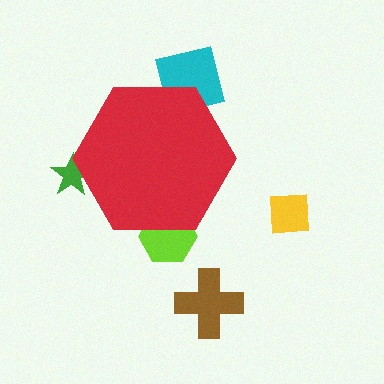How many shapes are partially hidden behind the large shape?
3 shapes are partially hidden.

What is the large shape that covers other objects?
A red hexagon.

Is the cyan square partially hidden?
Yes, the cyan square is partially hidden behind the red hexagon.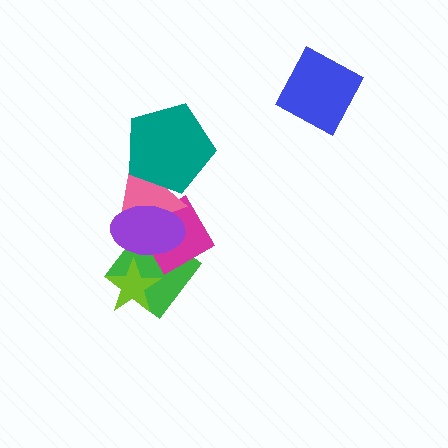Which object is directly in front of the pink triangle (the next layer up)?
The purple ellipse is directly in front of the pink triangle.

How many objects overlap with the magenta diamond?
3 objects overlap with the magenta diamond.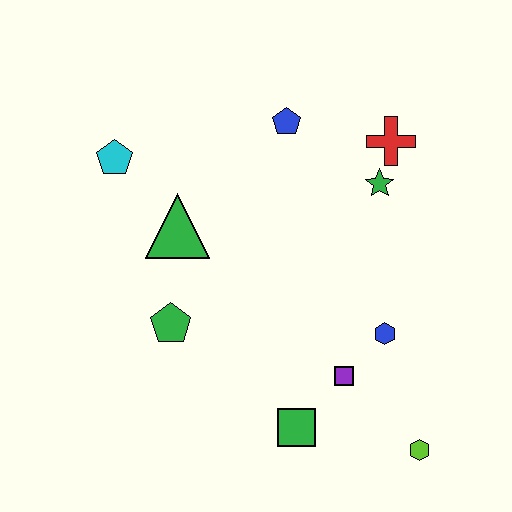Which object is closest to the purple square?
The blue hexagon is closest to the purple square.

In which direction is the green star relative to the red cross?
The green star is below the red cross.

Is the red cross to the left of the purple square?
No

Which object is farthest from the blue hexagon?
The cyan pentagon is farthest from the blue hexagon.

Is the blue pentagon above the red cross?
Yes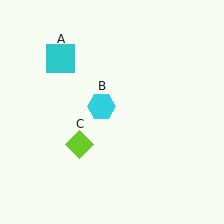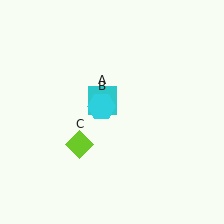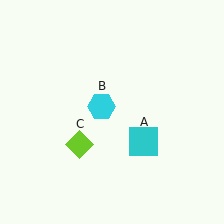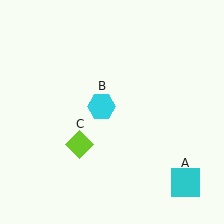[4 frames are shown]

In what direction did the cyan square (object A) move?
The cyan square (object A) moved down and to the right.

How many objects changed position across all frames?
1 object changed position: cyan square (object A).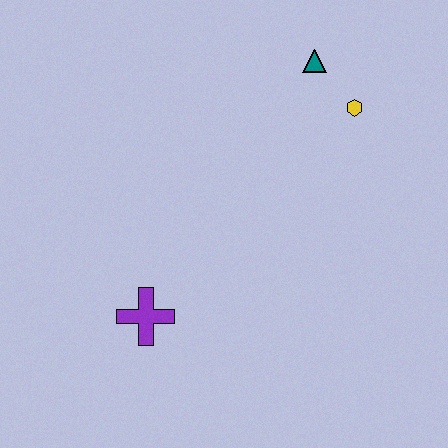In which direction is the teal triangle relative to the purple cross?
The teal triangle is above the purple cross.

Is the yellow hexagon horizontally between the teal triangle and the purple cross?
No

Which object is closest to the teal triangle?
The yellow hexagon is closest to the teal triangle.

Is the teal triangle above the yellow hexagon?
Yes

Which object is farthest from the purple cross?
The teal triangle is farthest from the purple cross.